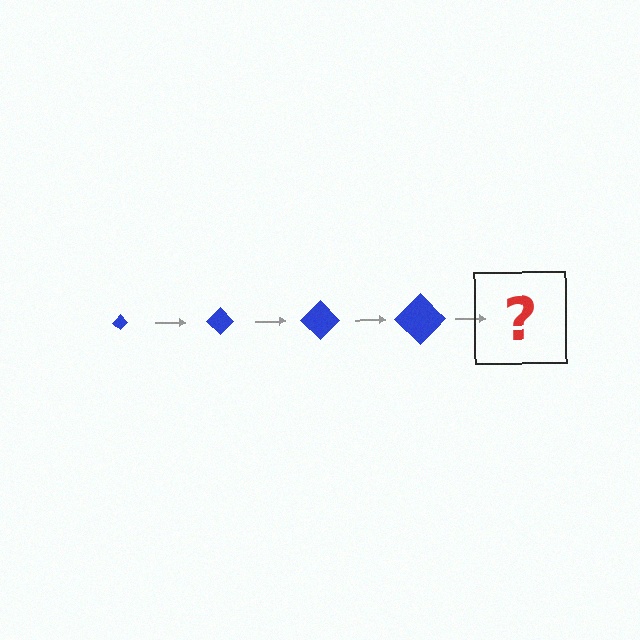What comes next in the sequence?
The next element should be a blue diamond, larger than the previous one.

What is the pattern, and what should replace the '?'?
The pattern is that the diamond gets progressively larger each step. The '?' should be a blue diamond, larger than the previous one.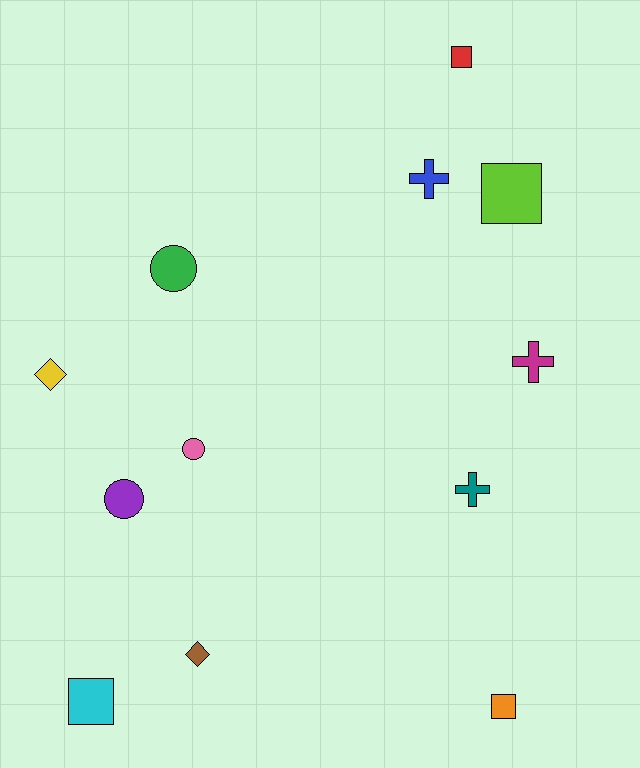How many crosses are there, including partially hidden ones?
There are 3 crosses.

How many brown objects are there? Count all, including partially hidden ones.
There is 1 brown object.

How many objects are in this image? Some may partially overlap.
There are 12 objects.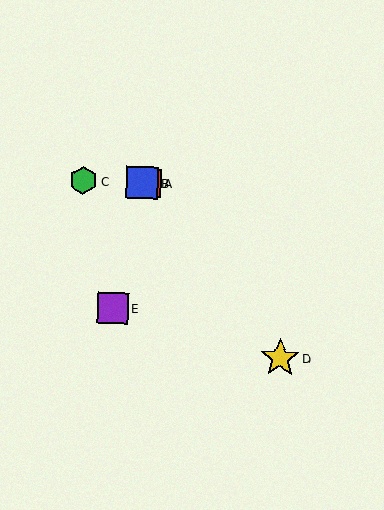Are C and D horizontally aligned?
No, C is at y≈180 and D is at y≈358.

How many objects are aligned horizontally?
3 objects (A, B, C) are aligned horizontally.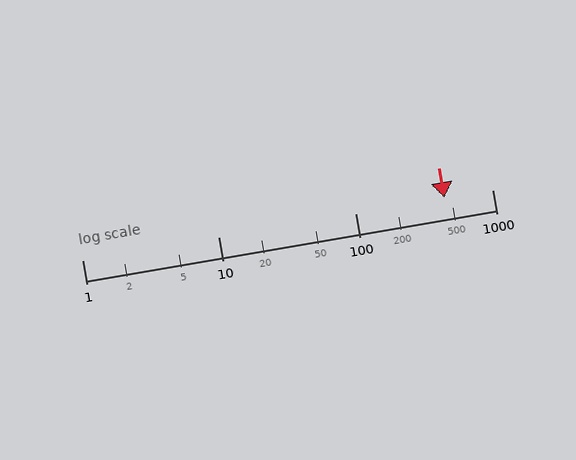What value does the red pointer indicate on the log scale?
The pointer indicates approximately 450.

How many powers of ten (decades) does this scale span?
The scale spans 3 decades, from 1 to 1000.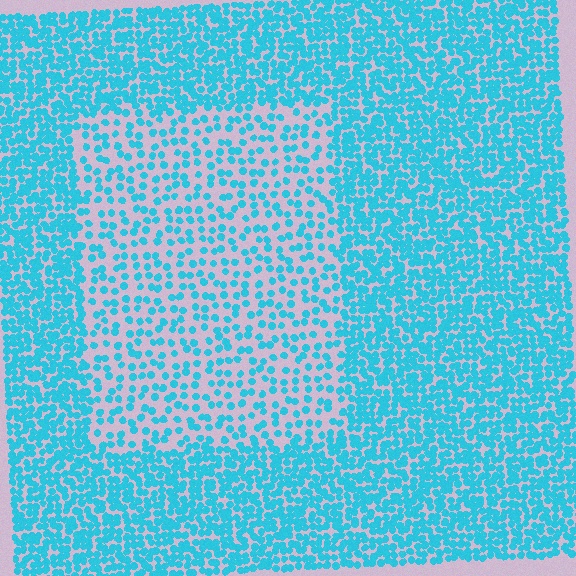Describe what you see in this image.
The image contains small cyan elements arranged at two different densities. A rectangle-shaped region is visible where the elements are less densely packed than the surrounding area.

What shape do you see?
I see a rectangle.